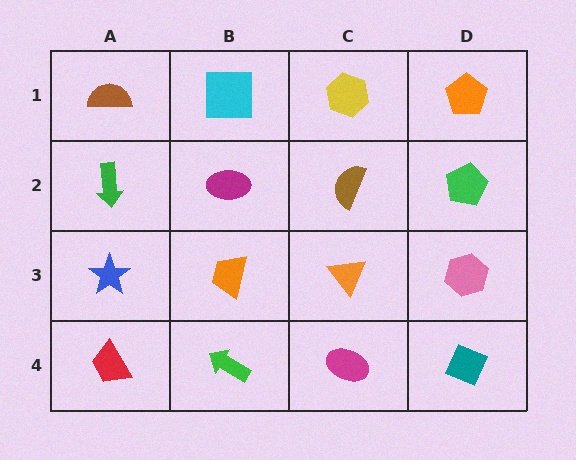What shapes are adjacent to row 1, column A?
A green arrow (row 2, column A), a cyan square (row 1, column B).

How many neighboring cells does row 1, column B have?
3.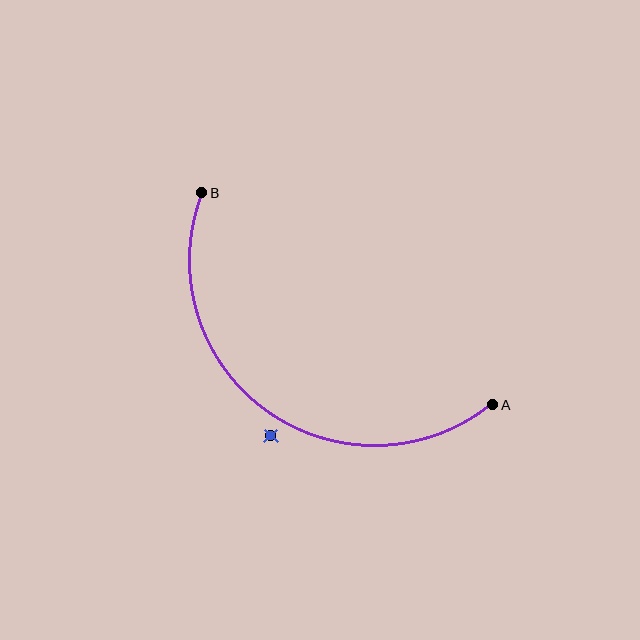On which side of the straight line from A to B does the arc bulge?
The arc bulges below and to the left of the straight line connecting A and B.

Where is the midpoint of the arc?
The arc midpoint is the point on the curve farthest from the straight line joining A and B. It sits below and to the left of that line.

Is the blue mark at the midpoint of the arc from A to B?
No — the blue mark does not lie on the arc at all. It sits slightly outside the curve.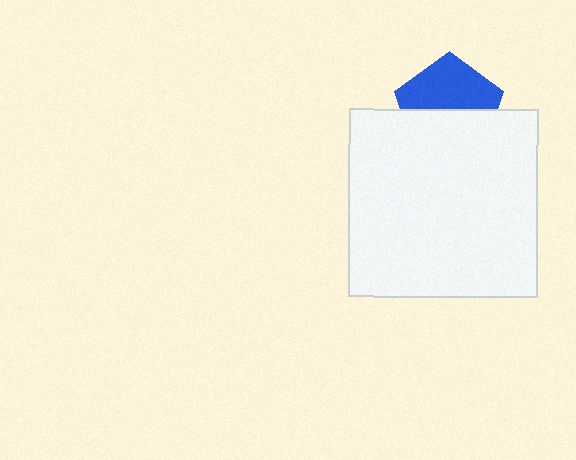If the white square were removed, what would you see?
You would see the complete blue pentagon.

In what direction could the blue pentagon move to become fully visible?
The blue pentagon could move up. That would shift it out from behind the white square entirely.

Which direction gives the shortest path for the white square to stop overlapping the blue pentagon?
Moving down gives the shortest separation.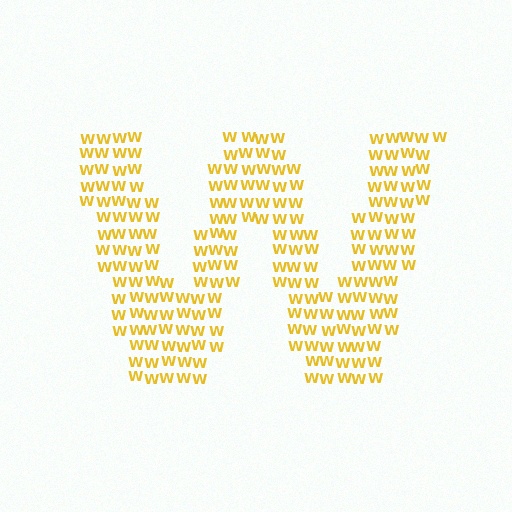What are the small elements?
The small elements are letter W's.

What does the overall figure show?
The overall figure shows the letter W.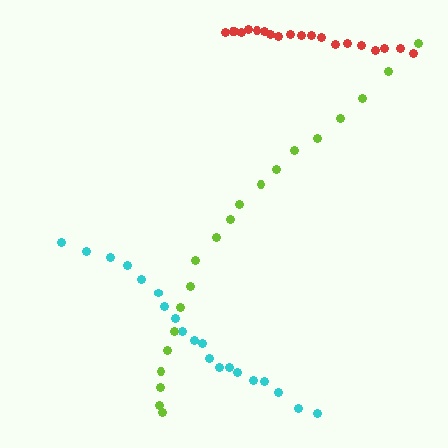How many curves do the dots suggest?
There are 3 distinct paths.